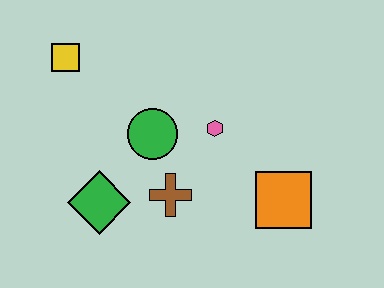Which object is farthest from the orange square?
The yellow square is farthest from the orange square.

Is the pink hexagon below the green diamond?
No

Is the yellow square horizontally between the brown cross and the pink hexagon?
No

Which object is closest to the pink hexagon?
The green circle is closest to the pink hexagon.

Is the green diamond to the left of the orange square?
Yes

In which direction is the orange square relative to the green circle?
The orange square is to the right of the green circle.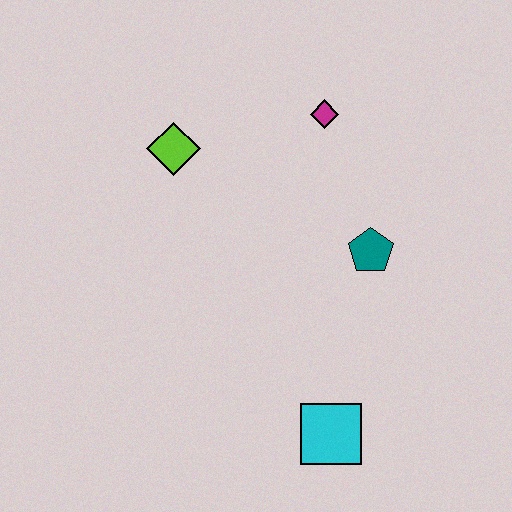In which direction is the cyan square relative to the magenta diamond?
The cyan square is below the magenta diamond.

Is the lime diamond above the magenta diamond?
No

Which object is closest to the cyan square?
The teal pentagon is closest to the cyan square.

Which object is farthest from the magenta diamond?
The cyan square is farthest from the magenta diamond.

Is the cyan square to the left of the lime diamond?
No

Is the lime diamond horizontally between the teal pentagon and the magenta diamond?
No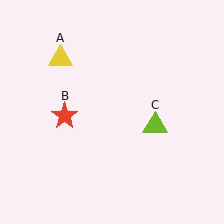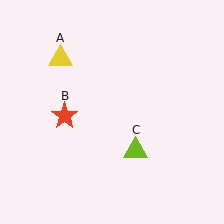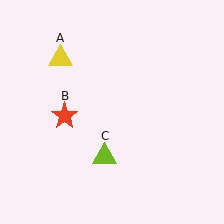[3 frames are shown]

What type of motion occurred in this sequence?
The lime triangle (object C) rotated clockwise around the center of the scene.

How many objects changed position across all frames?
1 object changed position: lime triangle (object C).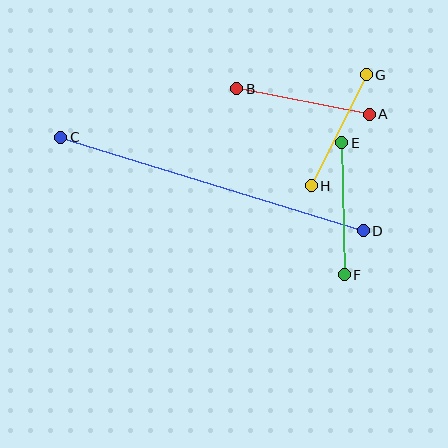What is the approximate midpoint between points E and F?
The midpoint is at approximately (343, 209) pixels.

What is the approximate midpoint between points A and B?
The midpoint is at approximately (303, 101) pixels.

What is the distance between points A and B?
The distance is approximately 135 pixels.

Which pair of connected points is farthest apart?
Points C and D are farthest apart.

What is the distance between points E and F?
The distance is approximately 132 pixels.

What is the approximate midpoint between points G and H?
The midpoint is at approximately (339, 130) pixels.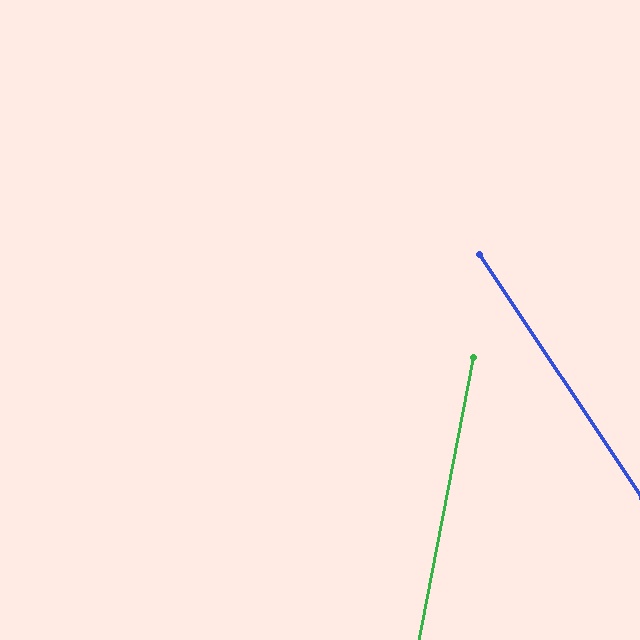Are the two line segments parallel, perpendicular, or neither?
Neither parallel nor perpendicular — they differ by about 45°.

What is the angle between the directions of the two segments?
Approximately 45 degrees.